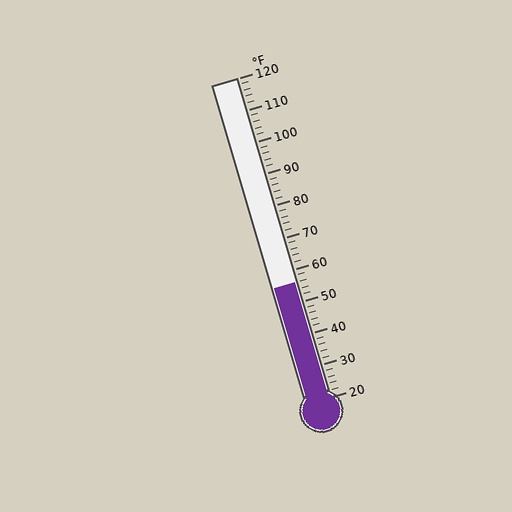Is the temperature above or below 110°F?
The temperature is below 110°F.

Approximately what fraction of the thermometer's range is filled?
The thermometer is filled to approximately 35% of its range.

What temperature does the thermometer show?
The thermometer shows approximately 56°F.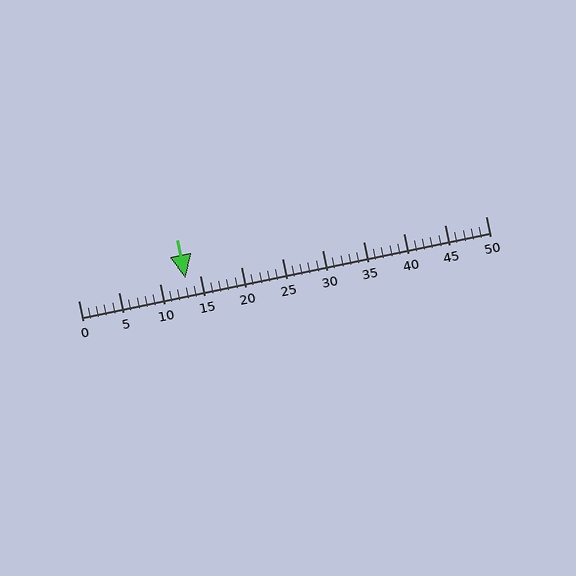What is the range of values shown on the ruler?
The ruler shows values from 0 to 50.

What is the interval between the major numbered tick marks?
The major tick marks are spaced 5 units apart.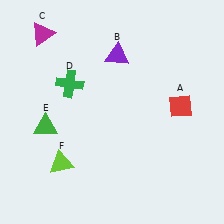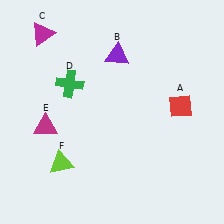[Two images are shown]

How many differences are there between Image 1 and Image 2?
There is 1 difference between the two images.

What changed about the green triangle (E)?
In Image 1, E is green. In Image 2, it changed to magenta.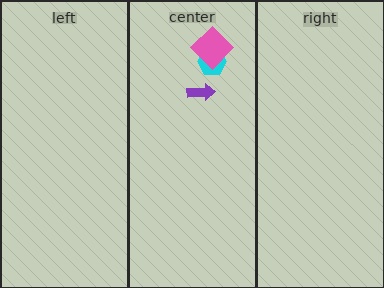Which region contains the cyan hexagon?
The center region.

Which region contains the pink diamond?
The center region.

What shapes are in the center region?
The purple arrow, the cyan hexagon, the pink diamond.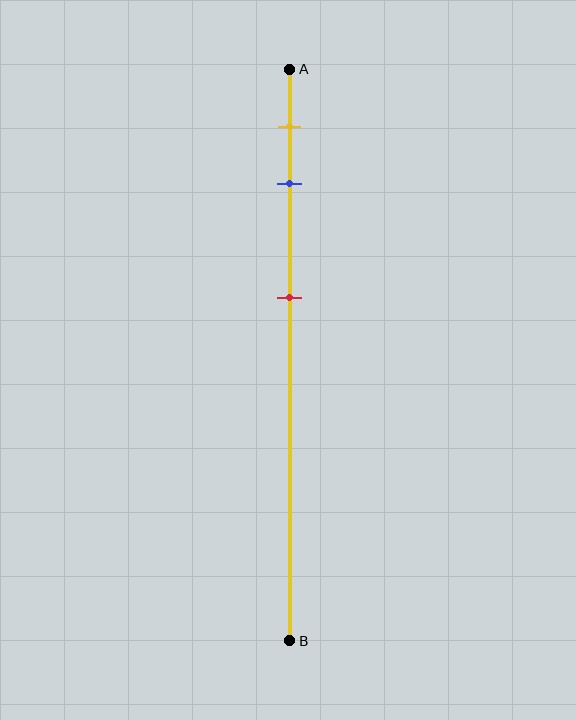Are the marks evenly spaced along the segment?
No, the marks are not evenly spaced.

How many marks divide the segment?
There are 3 marks dividing the segment.